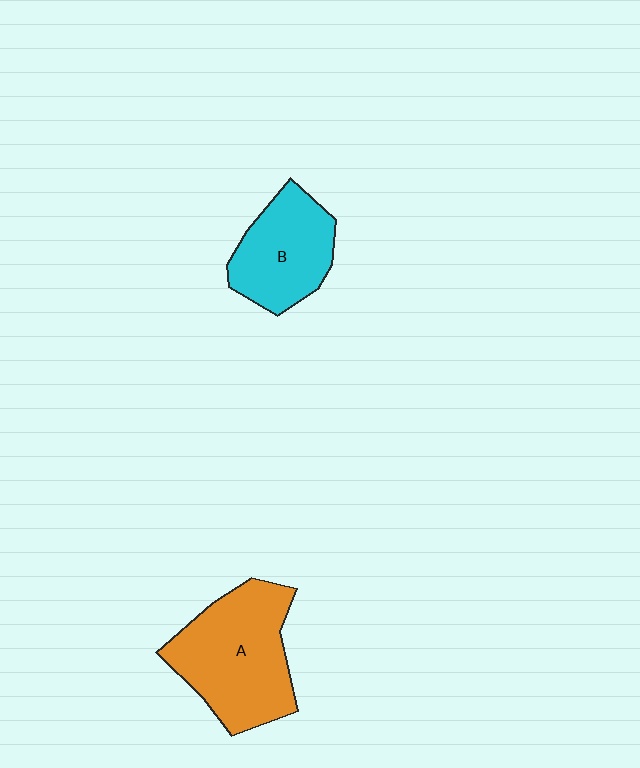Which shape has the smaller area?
Shape B (cyan).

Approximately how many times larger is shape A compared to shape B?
Approximately 1.4 times.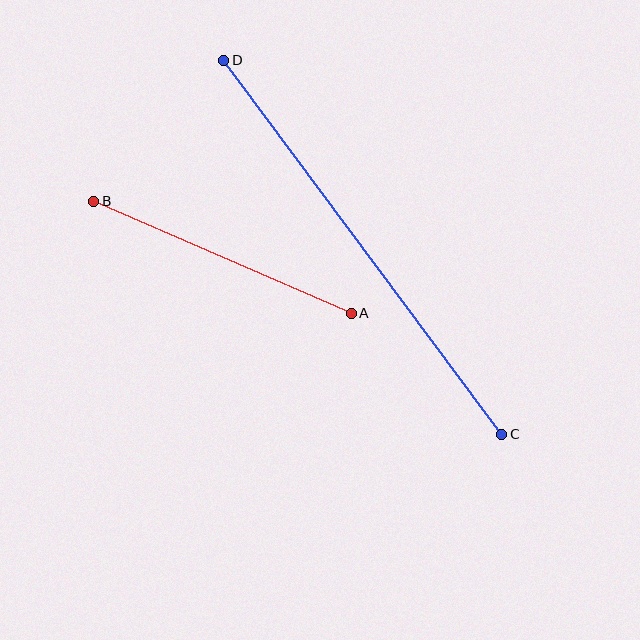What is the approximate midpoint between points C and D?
The midpoint is at approximately (363, 247) pixels.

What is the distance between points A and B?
The distance is approximately 281 pixels.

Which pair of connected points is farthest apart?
Points C and D are farthest apart.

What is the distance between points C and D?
The distance is approximately 466 pixels.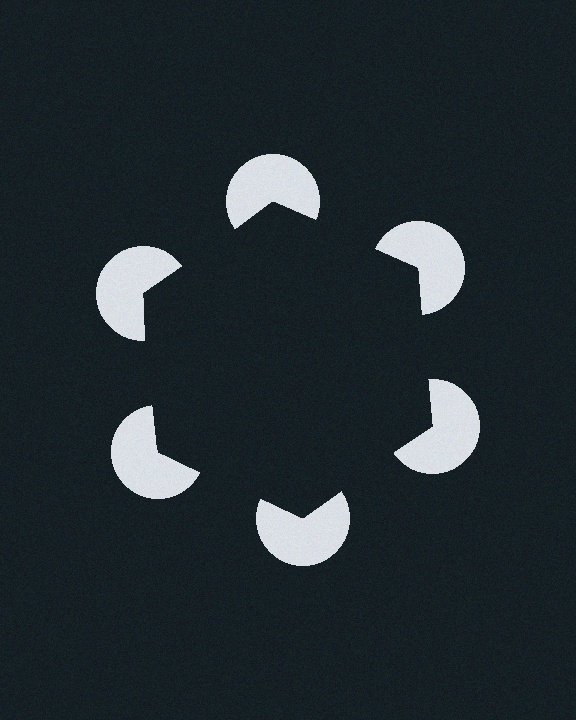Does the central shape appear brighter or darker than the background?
It typically appears slightly darker than the background, even though no actual brightness change is drawn.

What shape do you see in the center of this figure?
An illusory hexagon — its edges are inferred from the aligned wedge cuts in the pac-man discs, not physically drawn.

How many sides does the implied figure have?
6 sides.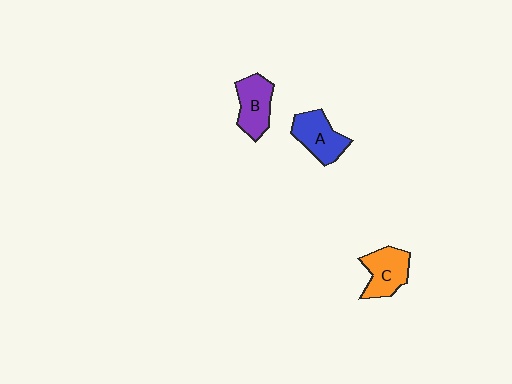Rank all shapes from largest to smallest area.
From largest to smallest: C (orange), A (blue), B (purple).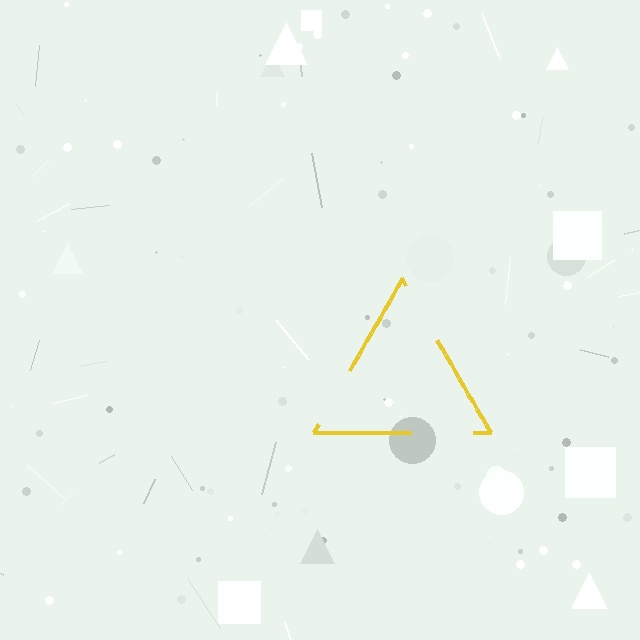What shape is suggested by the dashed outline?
The dashed outline suggests a triangle.